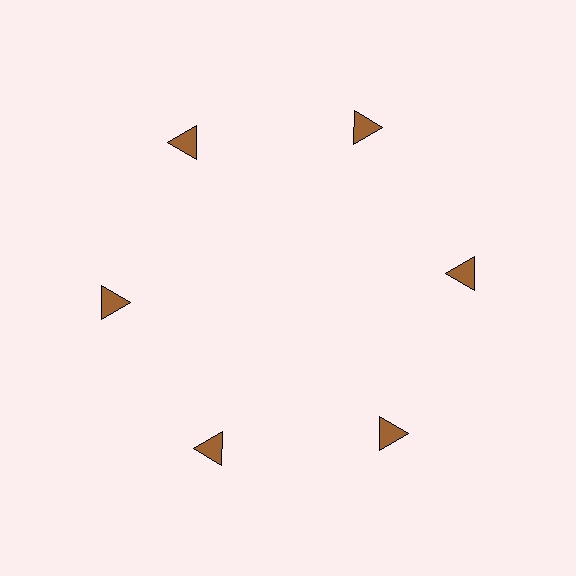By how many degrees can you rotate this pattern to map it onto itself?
The pattern maps onto itself every 60 degrees of rotation.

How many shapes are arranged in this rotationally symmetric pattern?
There are 6 shapes, arranged in 6 groups of 1.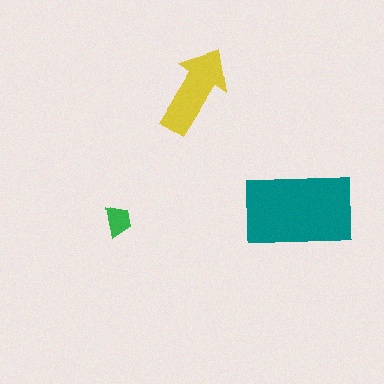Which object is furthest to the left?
The green trapezoid is leftmost.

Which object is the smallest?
The green trapezoid.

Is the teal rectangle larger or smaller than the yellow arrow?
Larger.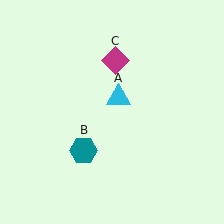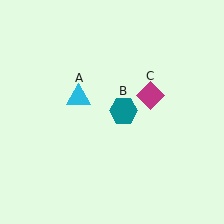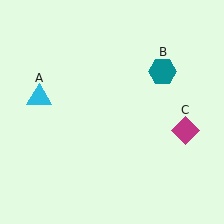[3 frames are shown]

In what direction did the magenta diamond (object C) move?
The magenta diamond (object C) moved down and to the right.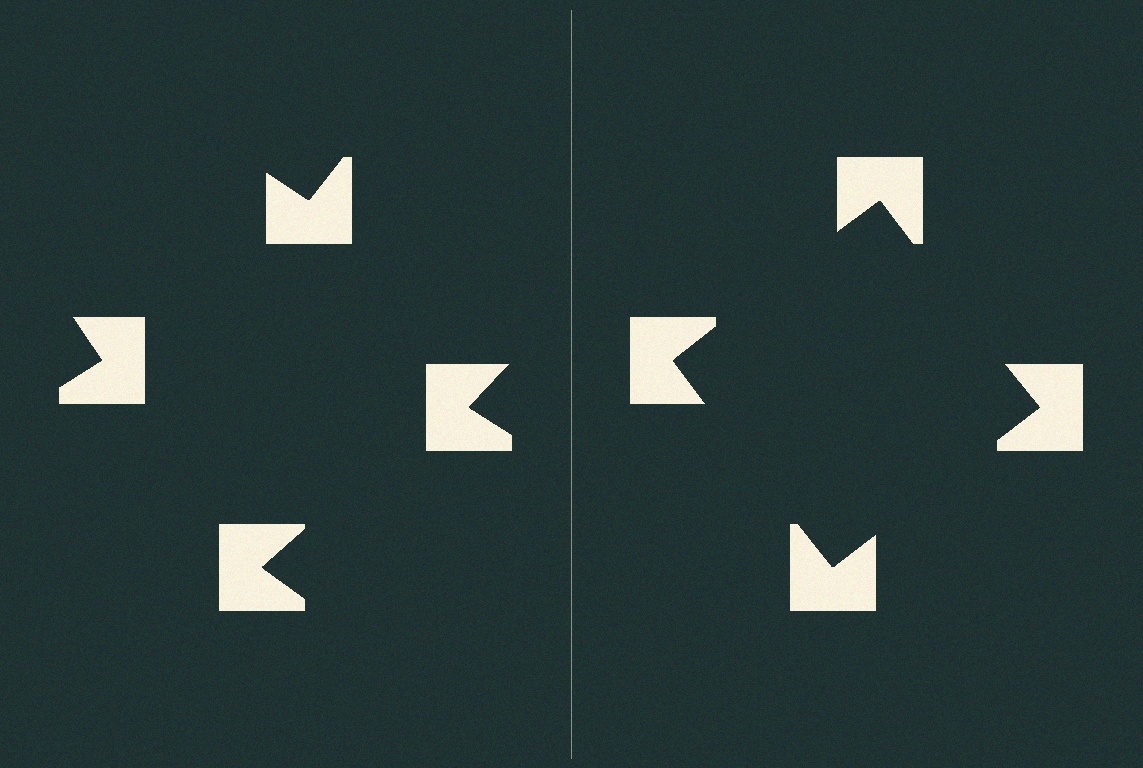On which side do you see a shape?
An illusory square appears on the right side. On the left side the wedge cuts are rotated, so no coherent shape forms.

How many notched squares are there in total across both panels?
8 — 4 on each side.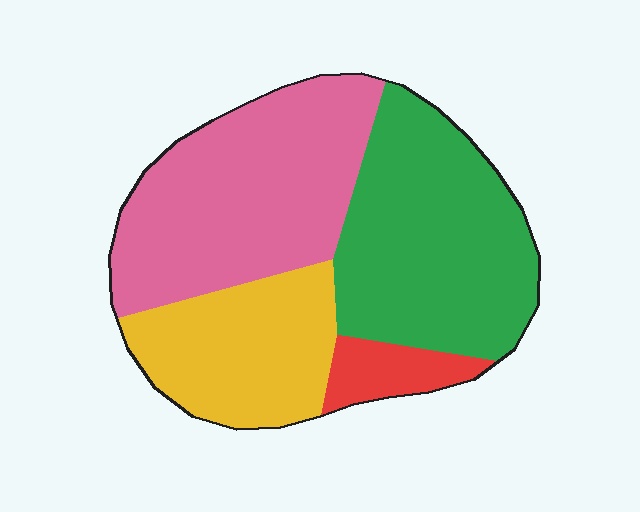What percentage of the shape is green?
Green covers about 35% of the shape.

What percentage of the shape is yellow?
Yellow covers about 20% of the shape.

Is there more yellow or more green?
Green.